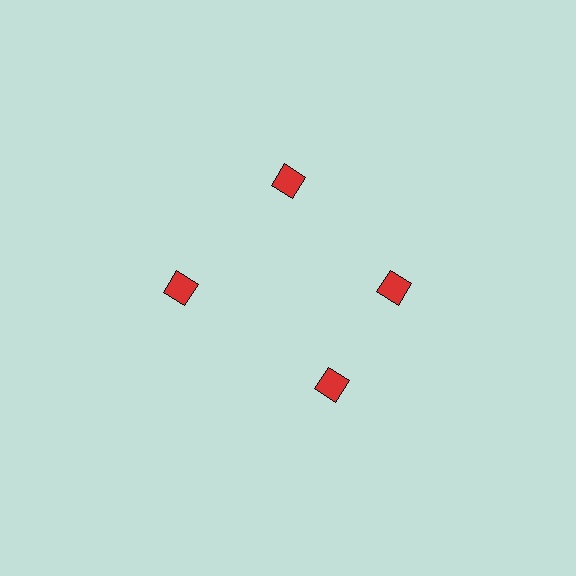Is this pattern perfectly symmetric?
No. The 4 red squares are arranged in a ring, but one element near the 6 o'clock position is rotated out of alignment along the ring, breaking the 4-fold rotational symmetry.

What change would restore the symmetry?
The symmetry would be restored by rotating it back into even spacing with its neighbors so that all 4 squares sit at equal angles and equal distance from the center.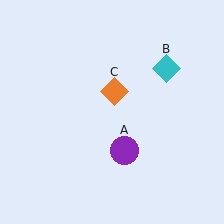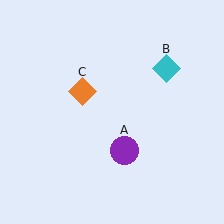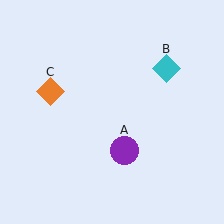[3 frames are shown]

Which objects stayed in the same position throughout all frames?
Purple circle (object A) and cyan diamond (object B) remained stationary.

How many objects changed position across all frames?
1 object changed position: orange diamond (object C).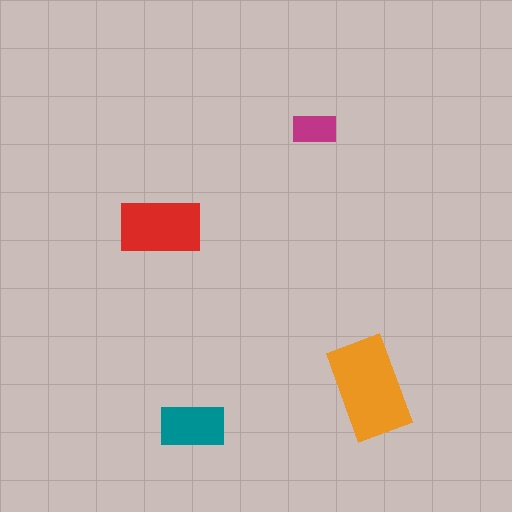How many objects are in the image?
There are 4 objects in the image.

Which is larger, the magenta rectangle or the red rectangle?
The red one.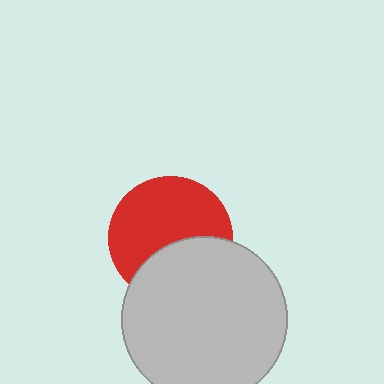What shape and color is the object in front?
The object in front is a light gray circle.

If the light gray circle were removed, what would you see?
You would see the complete red circle.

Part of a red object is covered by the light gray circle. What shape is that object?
It is a circle.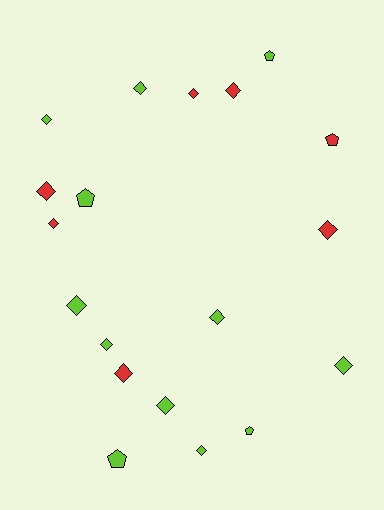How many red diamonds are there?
There are 6 red diamonds.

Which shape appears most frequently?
Diamond, with 14 objects.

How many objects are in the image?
There are 19 objects.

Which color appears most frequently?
Lime, with 12 objects.